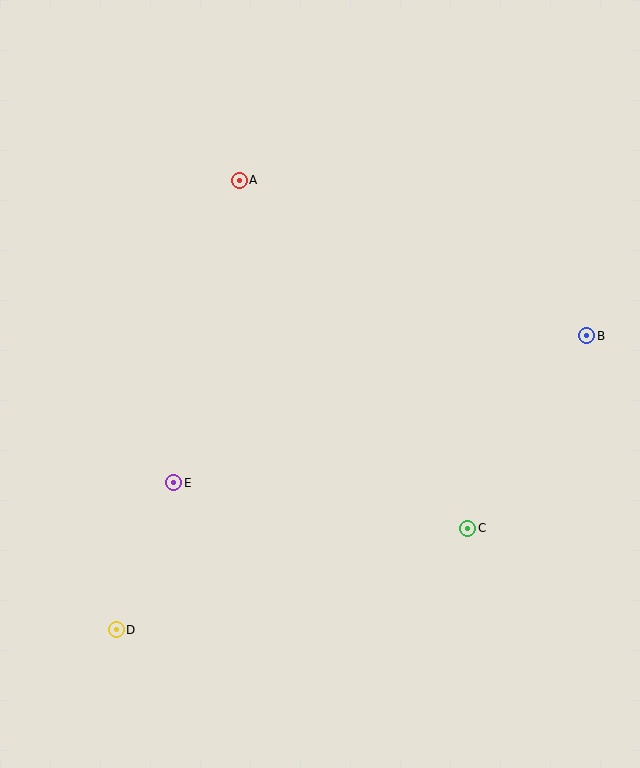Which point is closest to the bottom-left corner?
Point D is closest to the bottom-left corner.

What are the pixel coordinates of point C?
Point C is at (468, 528).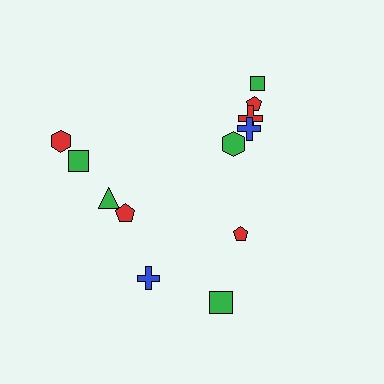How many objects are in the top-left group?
There are 3 objects.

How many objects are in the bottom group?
There are 4 objects.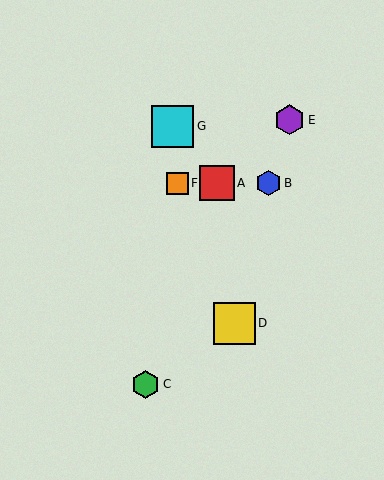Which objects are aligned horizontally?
Objects A, B, F are aligned horizontally.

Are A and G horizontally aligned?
No, A is at y≈183 and G is at y≈126.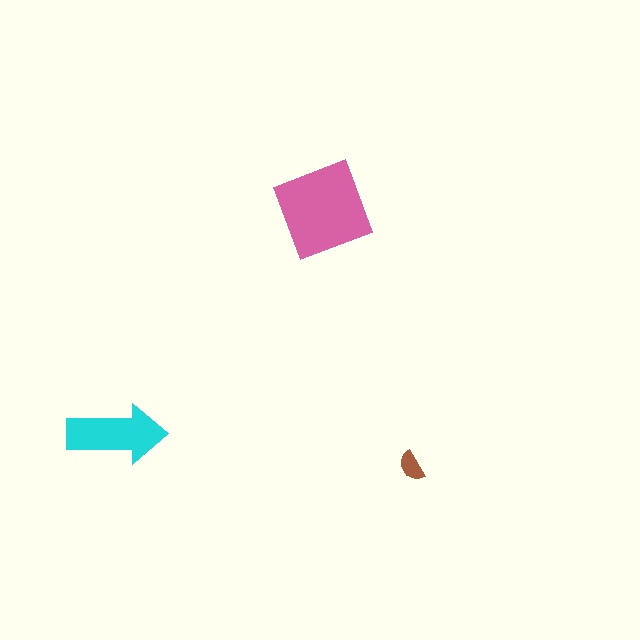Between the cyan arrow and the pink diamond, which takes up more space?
The pink diamond.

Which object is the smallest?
The brown semicircle.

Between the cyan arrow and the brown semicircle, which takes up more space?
The cyan arrow.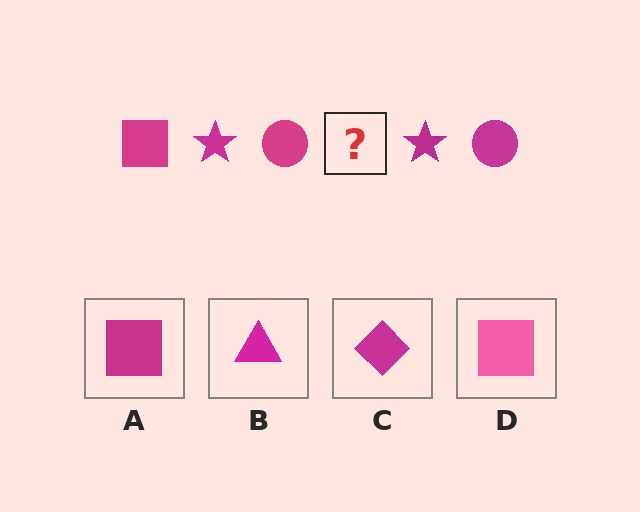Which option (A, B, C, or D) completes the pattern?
A.